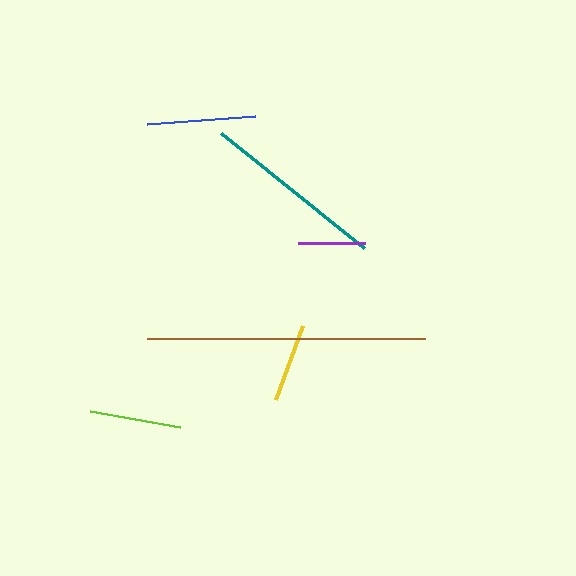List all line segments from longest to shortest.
From longest to shortest: brown, teal, blue, lime, yellow, purple.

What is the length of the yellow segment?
The yellow segment is approximately 79 pixels long.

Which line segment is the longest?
The brown line is the longest at approximately 278 pixels.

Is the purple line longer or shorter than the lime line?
The lime line is longer than the purple line.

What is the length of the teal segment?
The teal segment is approximately 184 pixels long.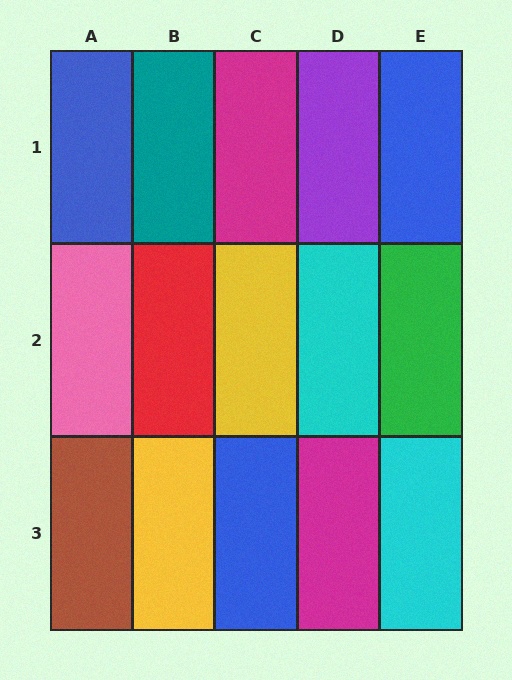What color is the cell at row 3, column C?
Blue.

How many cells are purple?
1 cell is purple.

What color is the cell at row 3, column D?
Magenta.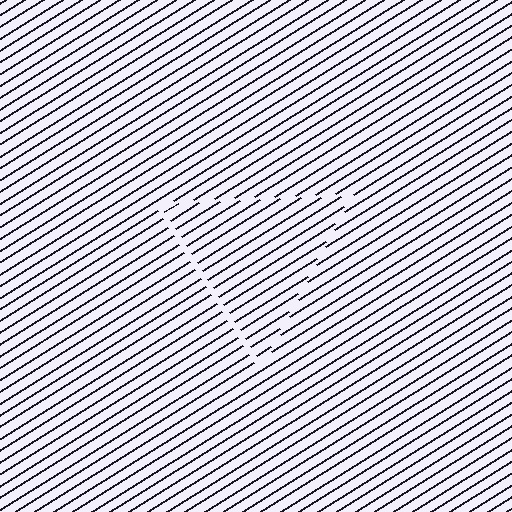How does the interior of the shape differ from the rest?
The interior of the shape contains the same grating, shifted by half a period — the contour is defined by the phase discontinuity where line-ends from the inner and outer gratings abut.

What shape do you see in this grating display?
An illusory triangle. The interior of the shape contains the same grating, shifted by half a period — the contour is defined by the phase discontinuity where line-ends from the inner and outer gratings abut.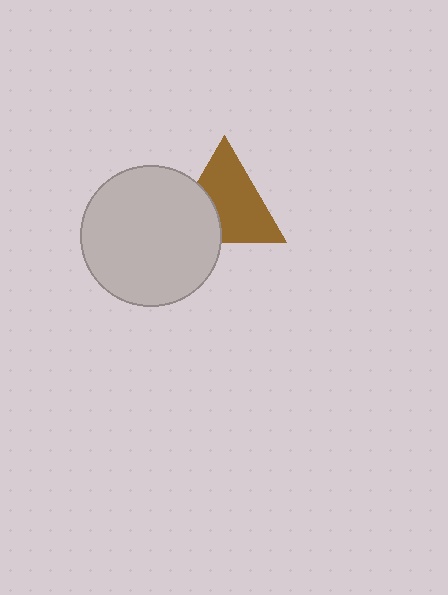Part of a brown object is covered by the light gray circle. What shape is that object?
It is a triangle.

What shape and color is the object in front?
The object in front is a light gray circle.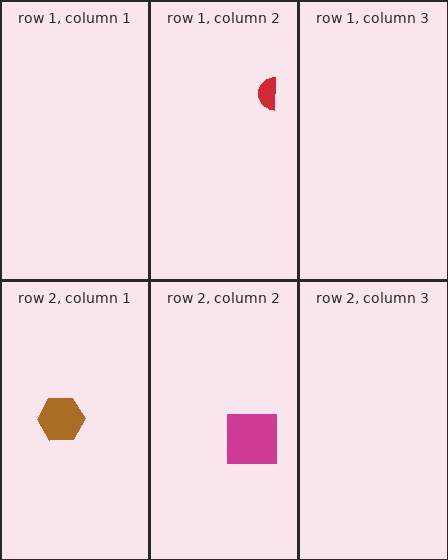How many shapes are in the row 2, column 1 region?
1.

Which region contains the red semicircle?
The row 1, column 2 region.